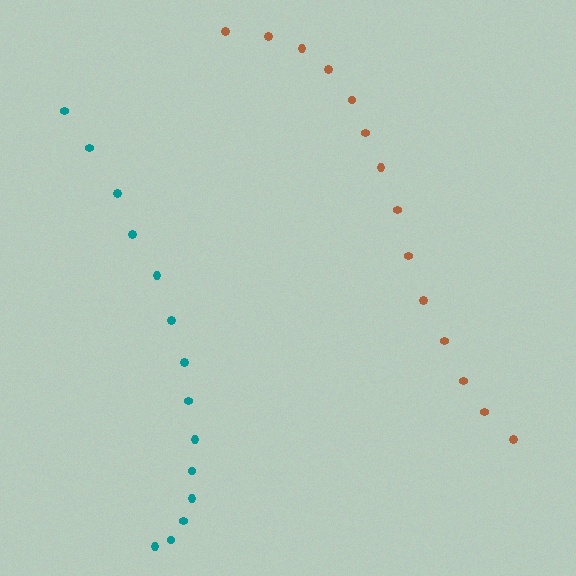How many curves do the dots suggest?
There are 2 distinct paths.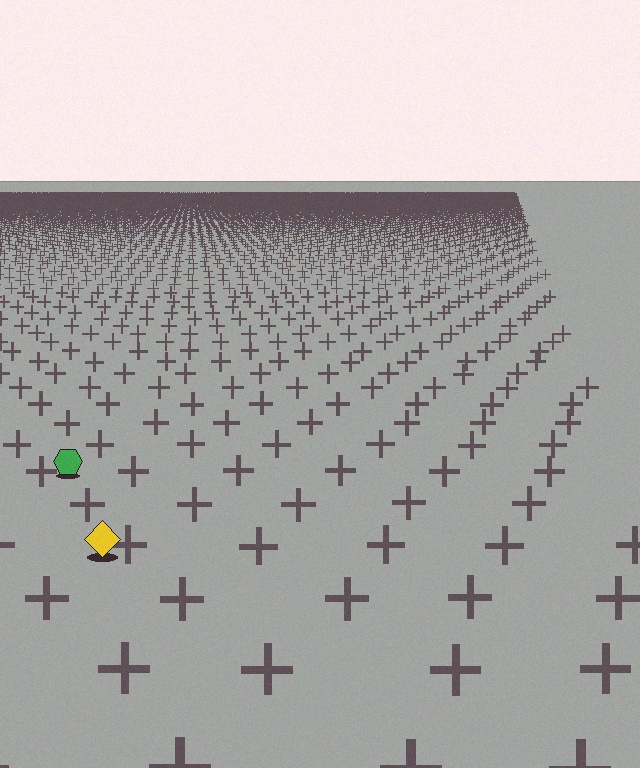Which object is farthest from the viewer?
The green hexagon is farthest from the viewer. It appears smaller and the ground texture around it is denser.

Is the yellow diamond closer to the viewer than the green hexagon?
Yes. The yellow diamond is closer — you can tell from the texture gradient: the ground texture is coarser near it.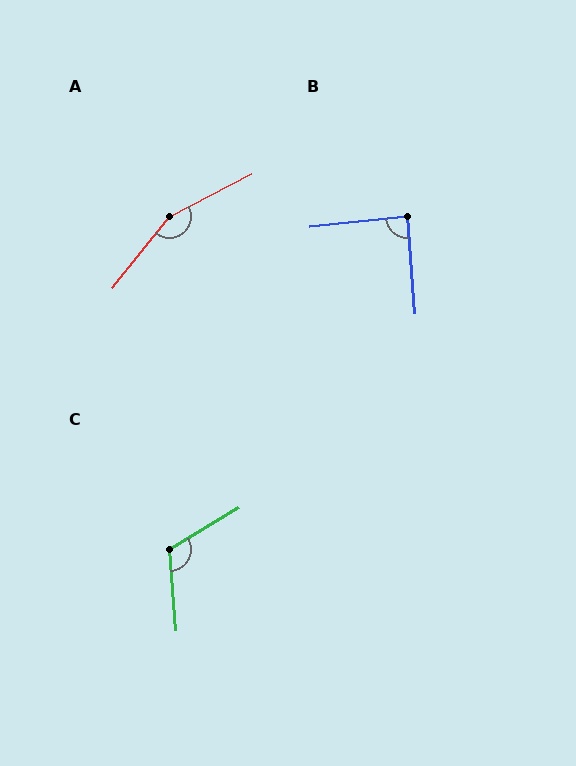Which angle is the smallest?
B, at approximately 89 degrees.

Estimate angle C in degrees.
Approximately 116 degrees.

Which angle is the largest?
A, at approximately 156 degrees.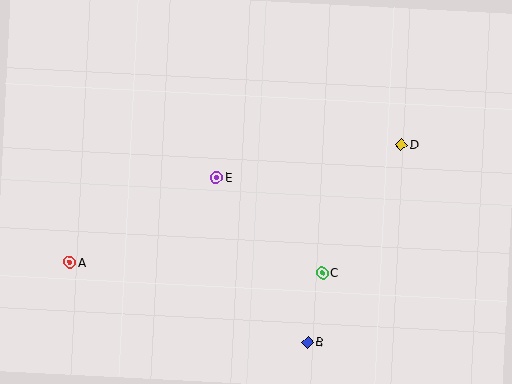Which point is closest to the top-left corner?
Point A is closest to the top-left corner.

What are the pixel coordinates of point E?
Point E is at (216, 177).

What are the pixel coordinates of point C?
Point C is at (322, 273).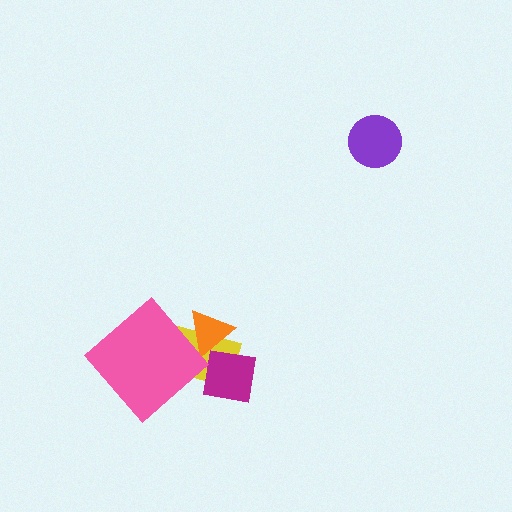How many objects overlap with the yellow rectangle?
3 objects overlap with the yellow rectangle.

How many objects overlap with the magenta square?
2 objects overlap with the magenta square.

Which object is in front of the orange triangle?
The magenta square is in front of the orange triangle.